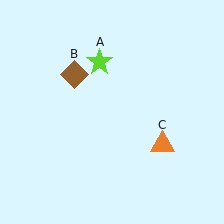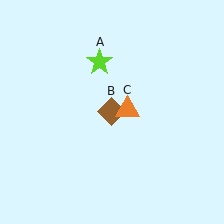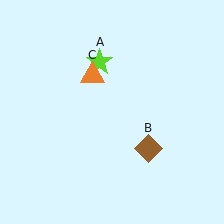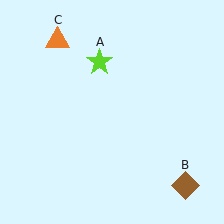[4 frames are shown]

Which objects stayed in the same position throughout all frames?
Lime star (object A) remained stationary.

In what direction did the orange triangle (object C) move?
The orange triangle (object C) moved up and to the left.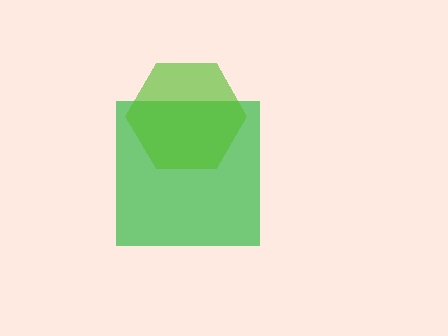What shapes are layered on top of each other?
The layered shapes are: a green square, a lime hexagon.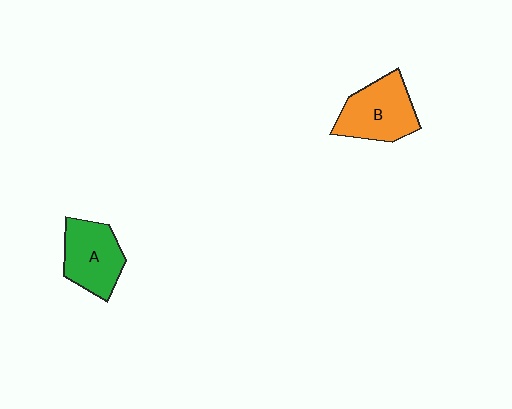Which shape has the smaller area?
Shape A (green).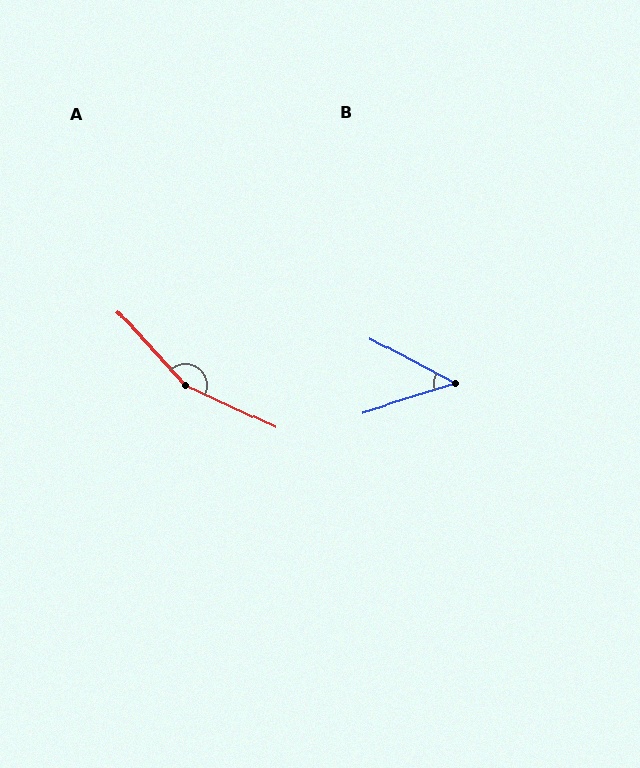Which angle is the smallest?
B, at approximately 45 degrees.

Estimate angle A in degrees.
Approximately 158 degrees.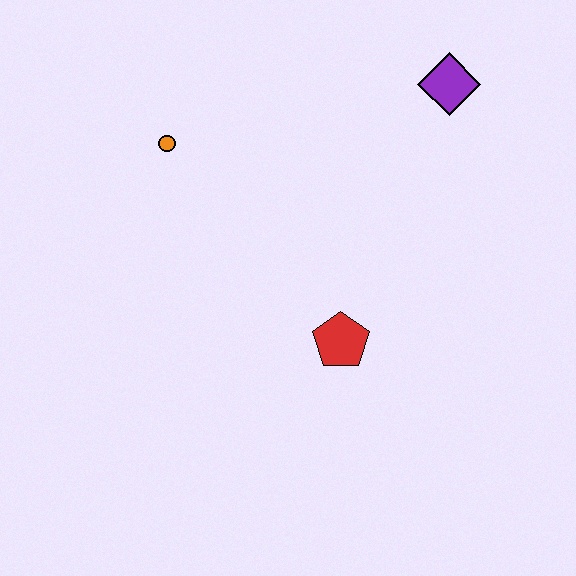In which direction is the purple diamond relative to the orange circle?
The purple diamond is to the right of the orange circle.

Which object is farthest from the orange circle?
The purple diamond is farthest from the orange circle.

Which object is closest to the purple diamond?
The red pentagon is closest to the purple diamond.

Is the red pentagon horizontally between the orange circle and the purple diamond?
Yes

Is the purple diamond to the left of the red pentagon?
No